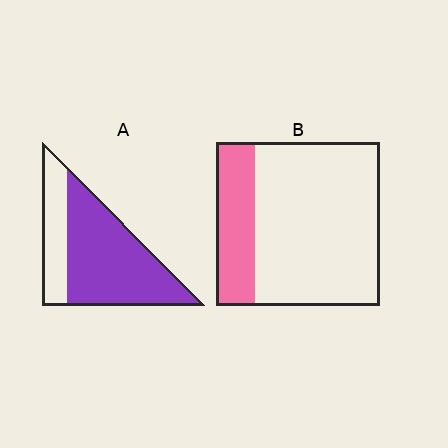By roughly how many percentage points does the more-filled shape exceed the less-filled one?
By roughly 50 percentage points (A over B).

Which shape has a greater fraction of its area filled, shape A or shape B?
Shape A.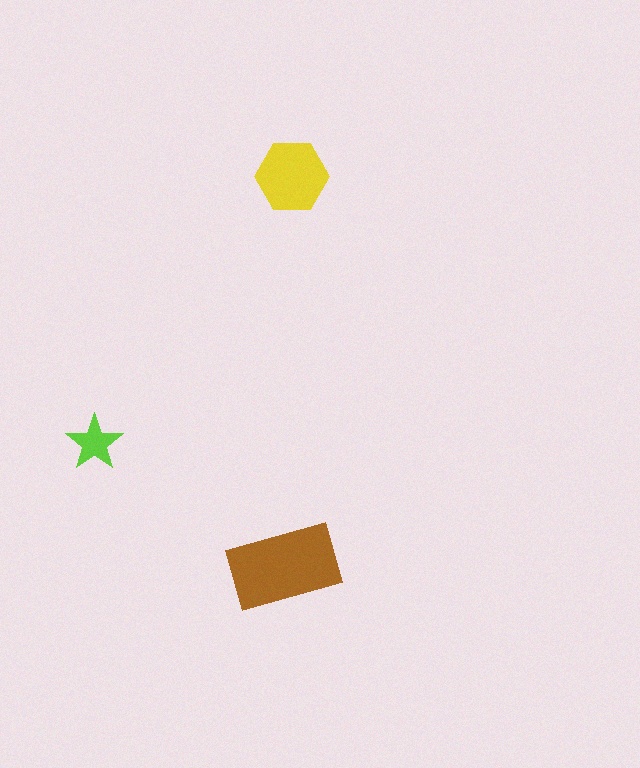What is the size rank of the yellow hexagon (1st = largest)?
2nd.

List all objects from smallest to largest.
The lime star, the yellow hexagon, the brown rectangle.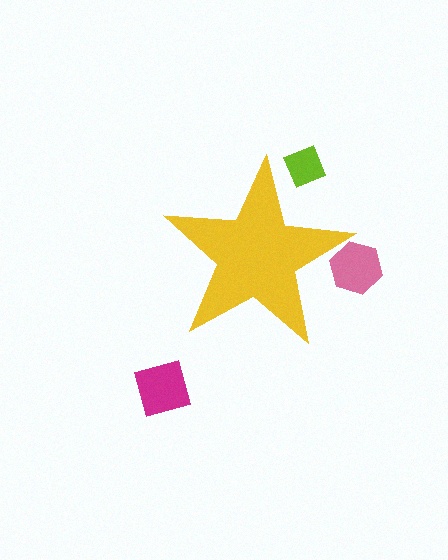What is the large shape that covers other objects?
A yellow star.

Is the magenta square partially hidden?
No, the magenta square is fully visible.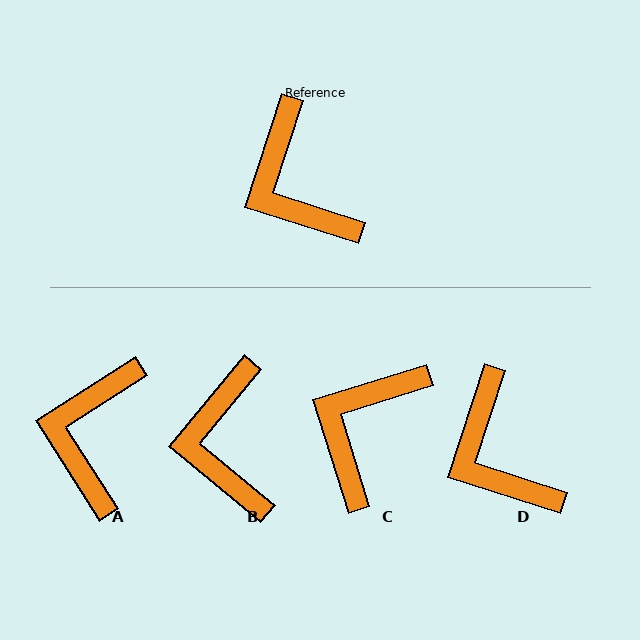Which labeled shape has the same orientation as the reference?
D.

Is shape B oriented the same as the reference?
No, it is off by about 22 degrees.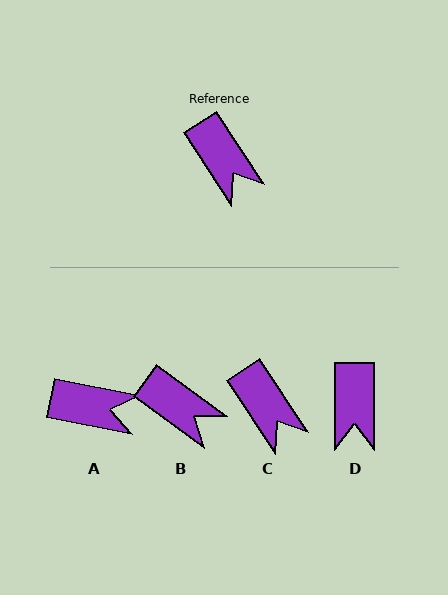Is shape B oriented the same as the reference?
No, it is off by about 21 degrees.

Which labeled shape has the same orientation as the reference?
C.